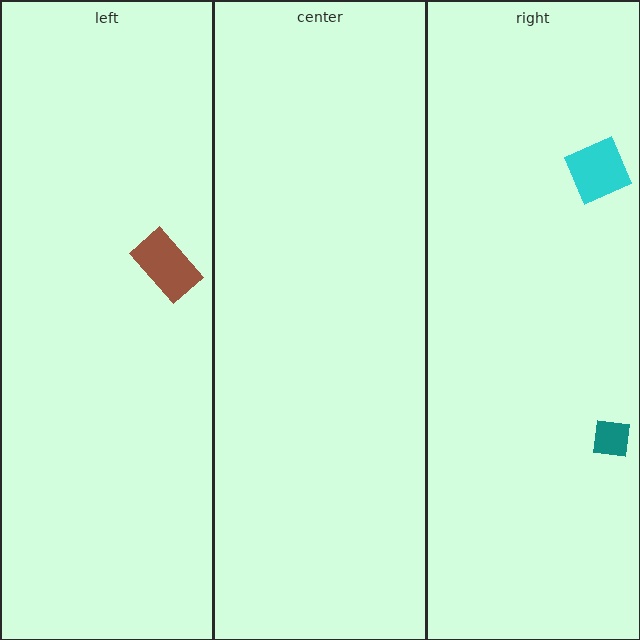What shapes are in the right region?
The teal square, the cyan square.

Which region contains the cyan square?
The right region.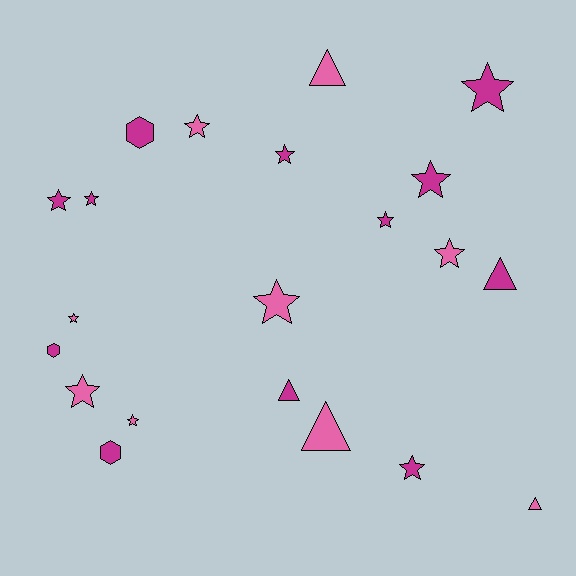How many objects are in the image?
There are 21 objects.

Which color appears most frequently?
Magenta, with 12 objects.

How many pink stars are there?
There are 6 pink stars.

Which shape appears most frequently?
Star, with 13 objects.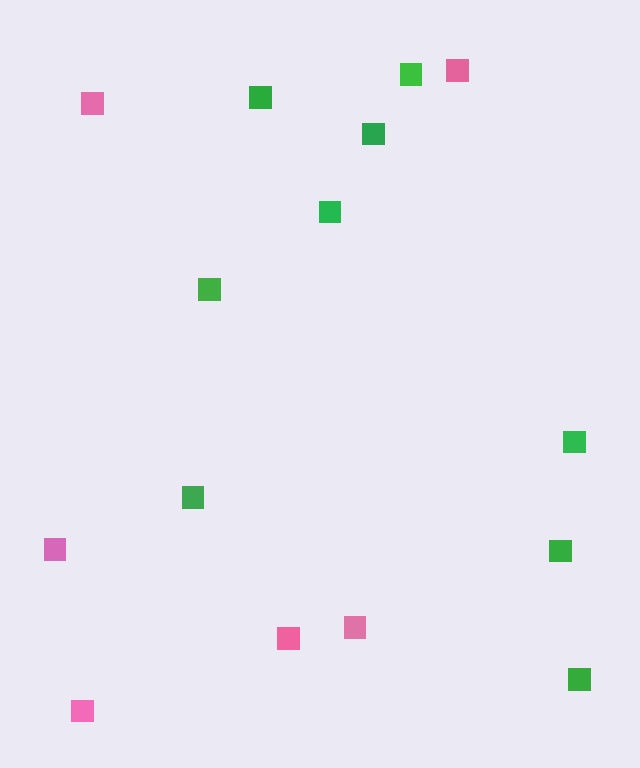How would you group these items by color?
There are 2 groups: one group of pink squares (6) and one group of green squares (9).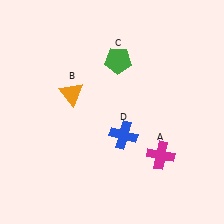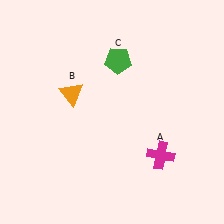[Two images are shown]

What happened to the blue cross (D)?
The blue cross (D) was removed in Image 2. It was in the bottom-right area of Image 1.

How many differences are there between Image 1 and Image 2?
There is 1 difference between the two images.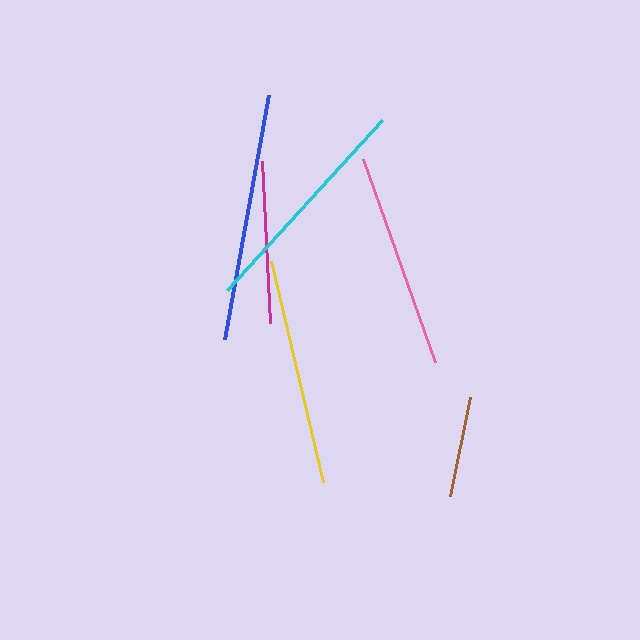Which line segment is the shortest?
The brown line is the shortest at approximately 102 pixels.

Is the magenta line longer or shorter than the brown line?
The magenta line is longer than the brown line.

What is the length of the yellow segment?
The yellow segment is approximately 227 pixels long.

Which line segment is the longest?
The blue line is the longest at approximately 248 pixels.